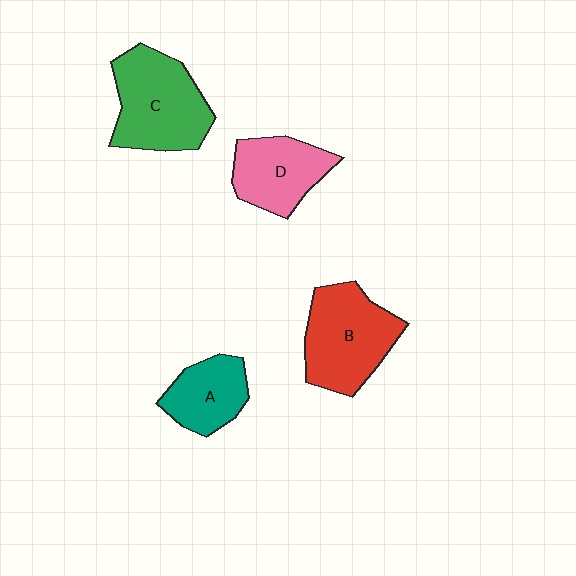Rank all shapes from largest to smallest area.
From largest to smallest: C (green), B (red), D (pink), A (teal).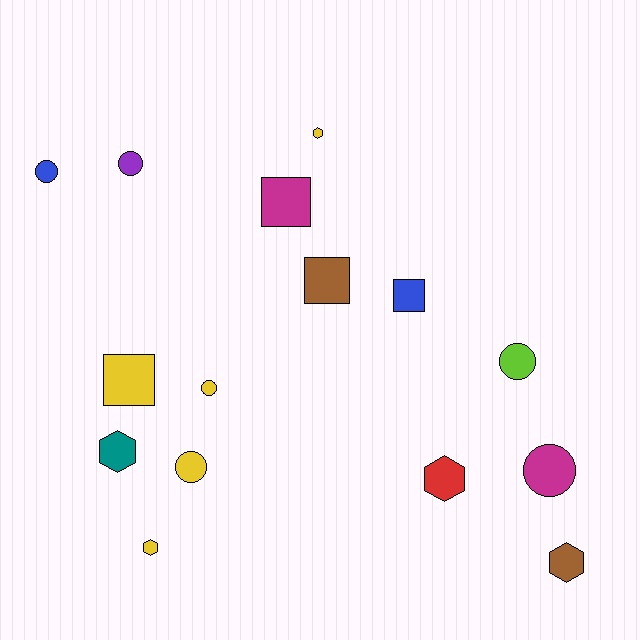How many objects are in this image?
There are 15 objects.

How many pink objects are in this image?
There are no pink objects.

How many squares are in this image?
There are 4 squares.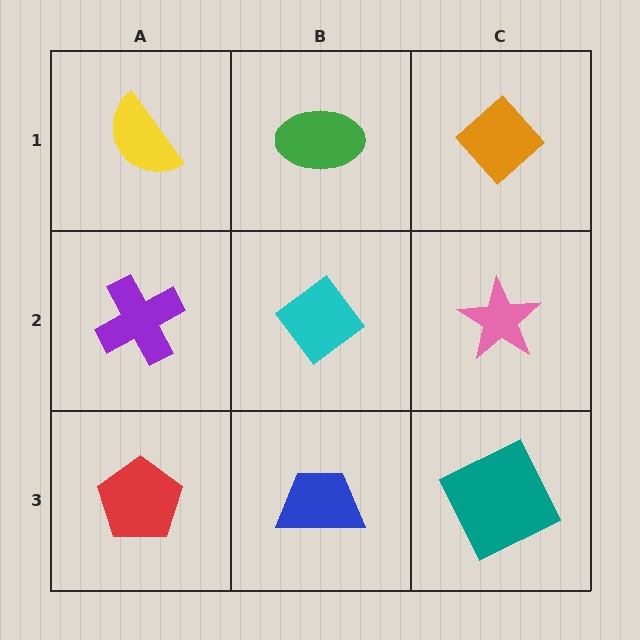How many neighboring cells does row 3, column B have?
3.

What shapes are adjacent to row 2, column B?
A green ellipse (row 1, column B), a blue trapezoid (row 3, column B), a purple cross (row 2, column A), a pink star (row 2, column C).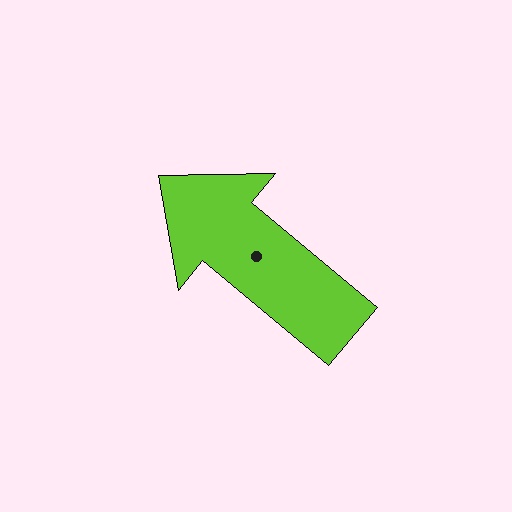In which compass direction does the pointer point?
Northwest.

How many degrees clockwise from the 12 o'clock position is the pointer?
Approximately 310 degrees.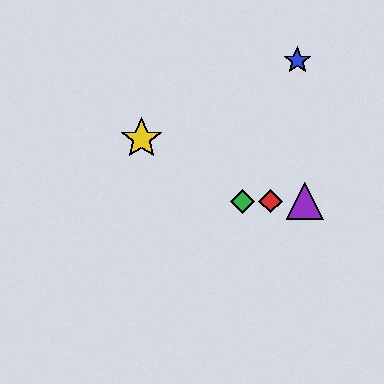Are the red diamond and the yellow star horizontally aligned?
No, the red diamond is at y≈201 and the yellow star is at y≈139.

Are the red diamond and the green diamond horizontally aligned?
Yes, both are at y≈201.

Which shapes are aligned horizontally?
The red diamond, the green diamond, the purple triangle are aligned horizontally.